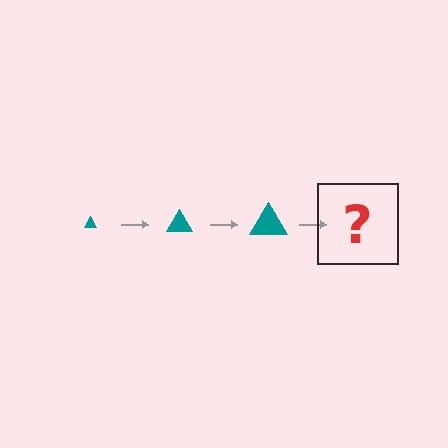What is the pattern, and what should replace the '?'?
The pattern is that the triangle gets progressively larger each step. The '?' should be a teal triangle, larger than the previous one.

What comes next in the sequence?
The next element should be a teal triangle, larger than the previous one.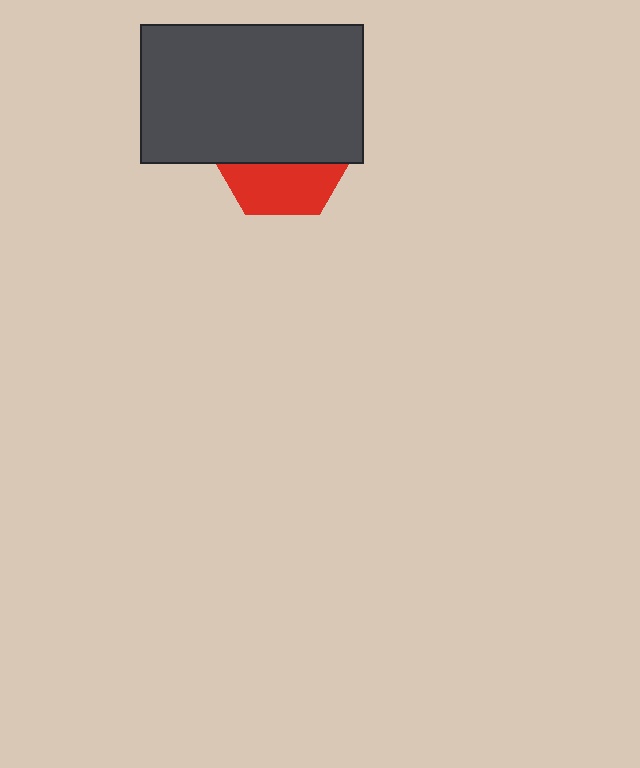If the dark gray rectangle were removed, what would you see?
You would see the complete red hexagon.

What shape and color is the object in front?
The object in front is a dark gray rectangle.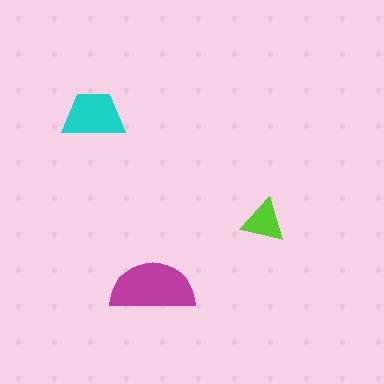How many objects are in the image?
There are 3 objects in the image.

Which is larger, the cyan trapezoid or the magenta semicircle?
The magenta semicircle.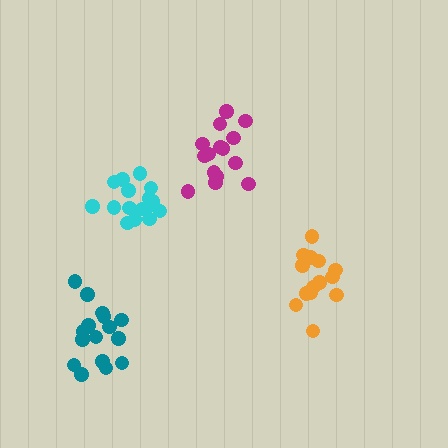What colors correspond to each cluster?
The clusters are colored: cyan, magenta, orange, teal.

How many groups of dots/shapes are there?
There are 4 groups.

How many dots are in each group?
Group 1: 16 dots, Group 2: 16 dots, Group 3: 15 dots, Group 4: 16 dots (63 total).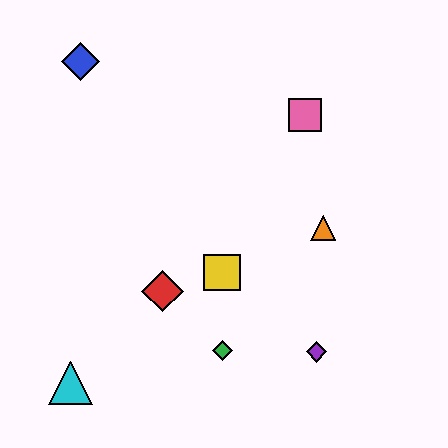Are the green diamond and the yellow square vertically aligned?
Yes, both are at x≈222.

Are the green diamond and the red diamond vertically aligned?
No, the green diamond is at x≈222 and the red diamond is at x≈163.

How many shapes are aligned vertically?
2 shapes (the green diamond, the yellow square) are aligned vertically.